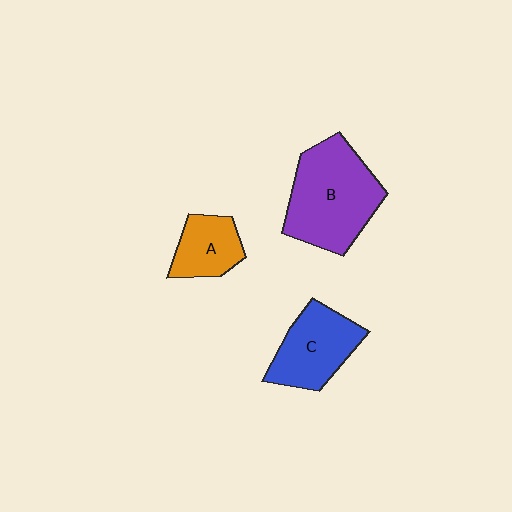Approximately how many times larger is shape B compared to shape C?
Approximately 1.5 times.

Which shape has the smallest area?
Shape A (orange).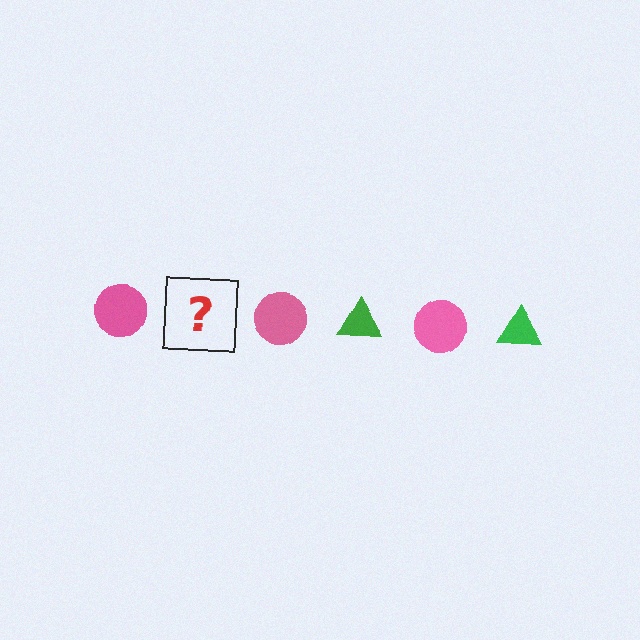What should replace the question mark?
The question mark should be replaced with a green triangle.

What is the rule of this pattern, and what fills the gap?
The rule is that the pattern alternates between pink circle and green triangle. The gap should be filled with a green triangle.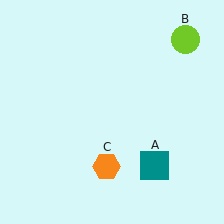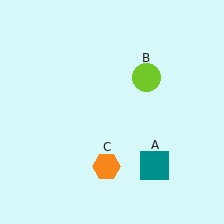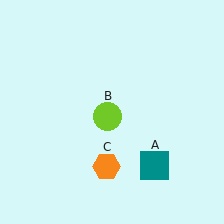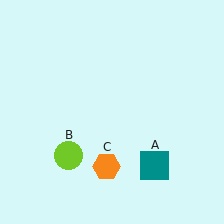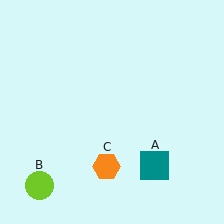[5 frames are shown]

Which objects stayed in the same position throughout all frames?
Teal square (object A) and orange hexagon (object C) remained stationary.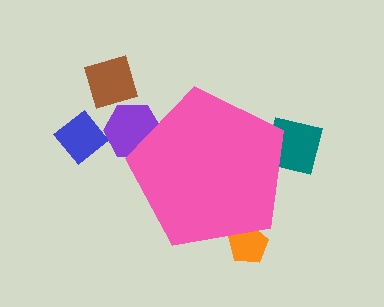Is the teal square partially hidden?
Yes, the teal square is partially hidden behind the pink pentagon.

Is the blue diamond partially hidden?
No, the blue diamond is fully visible.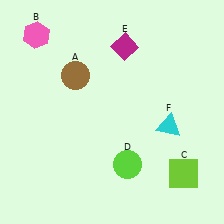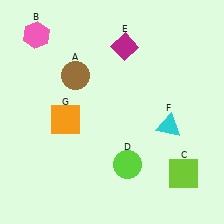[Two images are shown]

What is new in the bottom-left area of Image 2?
An orange square (G) was added in the bottom-left area of Image 2.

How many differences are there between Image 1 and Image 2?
There is 1 difference between the two images.